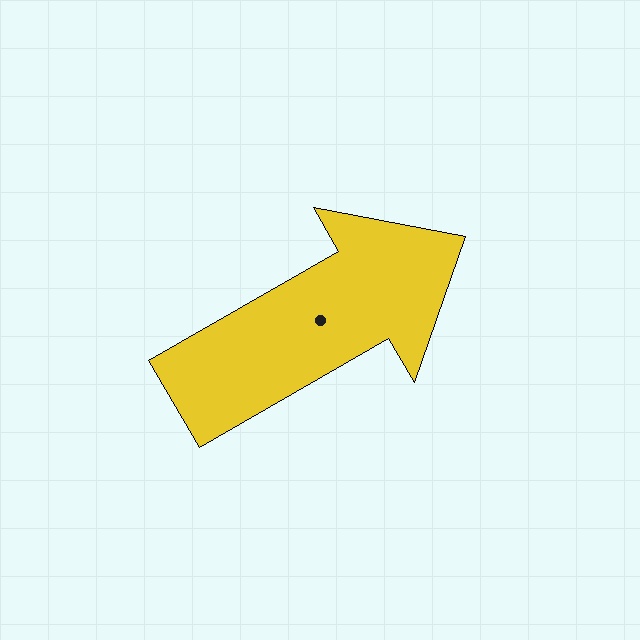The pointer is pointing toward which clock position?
Roughly 2 o'clock.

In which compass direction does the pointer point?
Northeast.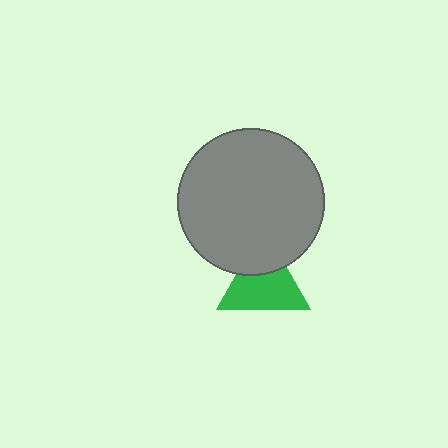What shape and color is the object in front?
The object in front is a gray circle.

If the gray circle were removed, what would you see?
You would see the complete green triangle.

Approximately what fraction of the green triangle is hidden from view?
Roughly 32% of the green triangle is hidden behind the gray circle.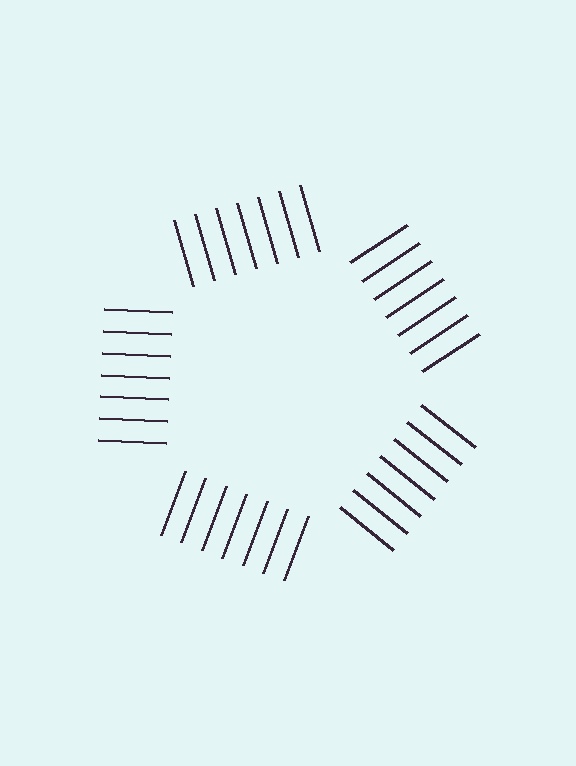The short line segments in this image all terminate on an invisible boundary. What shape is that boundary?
An illusory pentagon — the line segments terminate on its edges but no continuous stroke is drawn.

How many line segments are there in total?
35 — 7 along each of the 5 edges.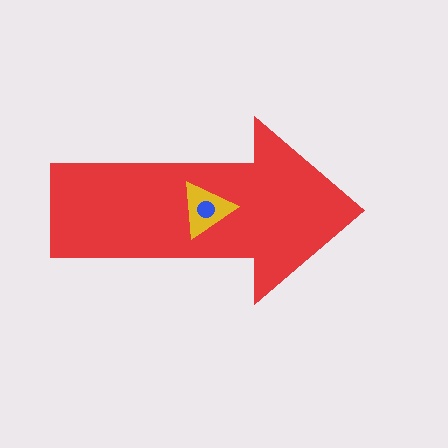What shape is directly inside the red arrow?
The yellow triangle.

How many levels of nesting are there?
3.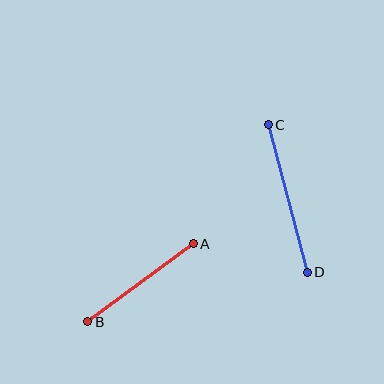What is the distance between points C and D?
The distance is approximately 152 pixels.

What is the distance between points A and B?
The distance is approximately 131 pixels.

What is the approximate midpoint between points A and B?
The midpoint is at approximately (141, 283) pixels.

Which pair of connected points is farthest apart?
Points C and D are farthest apart.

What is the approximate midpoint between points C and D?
The midpoint is at approximately (288, 199) pixels.